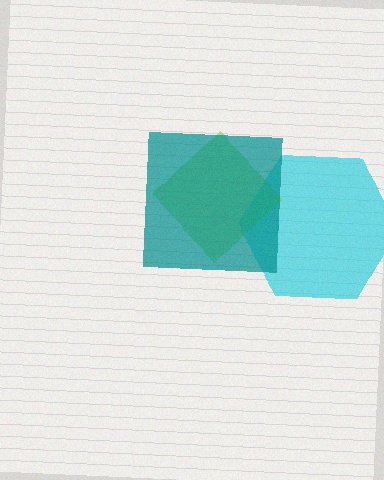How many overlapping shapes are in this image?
There are 3 overlapping shapes in the image.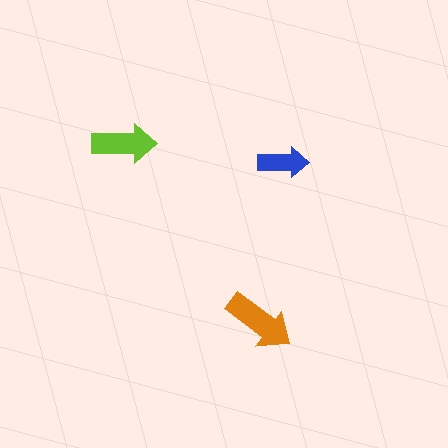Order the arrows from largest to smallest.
the orange one, the lime one, the blue one.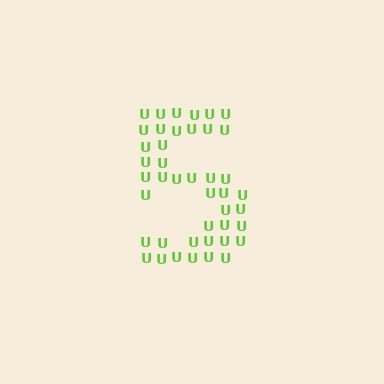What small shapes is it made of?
It is made of small letter U's.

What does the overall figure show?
The overall figure shows the digit 5.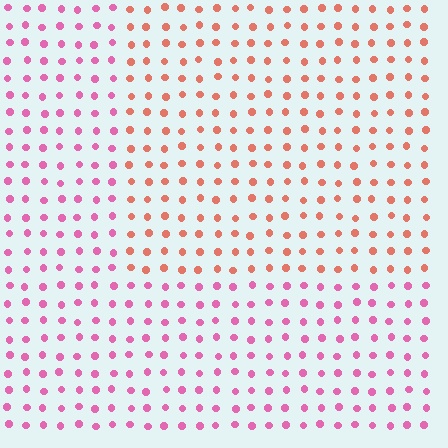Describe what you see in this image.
The image is filled with small pink elements in a uniform arrangement. A rectangle-shaped region is visible where the elements are tinted to a slightly different hue, forming a subtle color boundary.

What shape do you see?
I see a rectangle.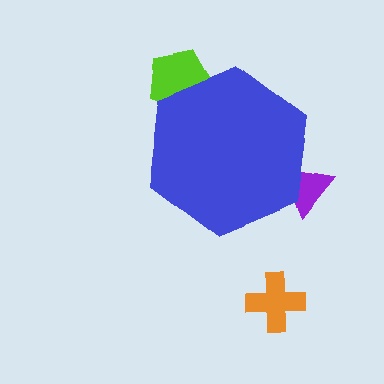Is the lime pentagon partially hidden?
Yes, the lime pentagon is partially hidden behind the blue hexagon.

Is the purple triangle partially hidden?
Yes, the purple triangle is partially hidden behind the blue hexagon.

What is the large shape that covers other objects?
A blue hexagon.